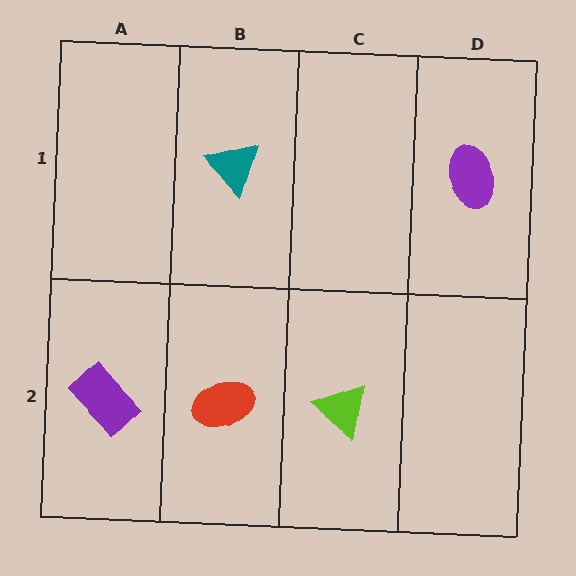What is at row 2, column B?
A red ellipse.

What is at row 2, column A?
A purple rectangle.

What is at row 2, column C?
A lime triangle.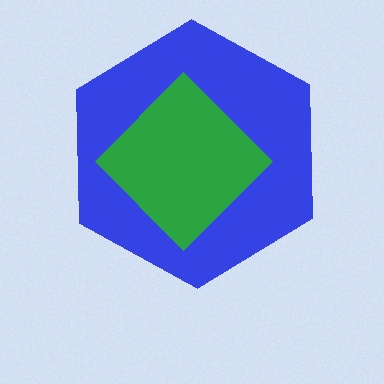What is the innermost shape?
The green diamond.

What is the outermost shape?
The blue hexagon.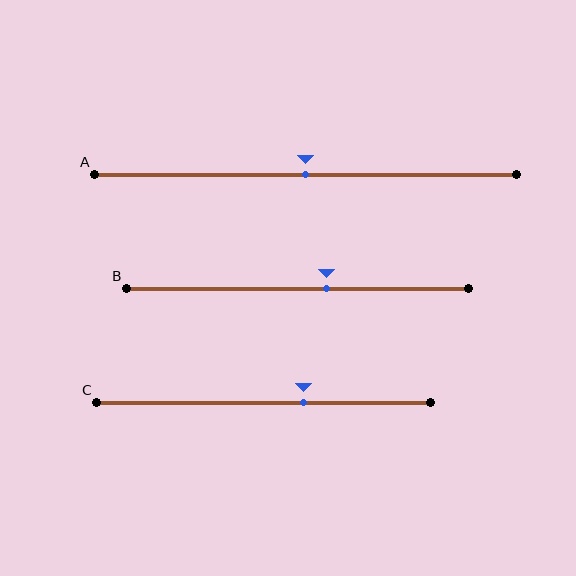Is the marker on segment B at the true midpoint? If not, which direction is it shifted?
No, the marker on segment B is shifted to the right by about 8% of the segment length.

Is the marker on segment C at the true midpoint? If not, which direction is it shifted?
No, the marker on segment C is shifted to the right by about 12% of the segment length.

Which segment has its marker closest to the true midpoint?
Segment A has its marker closest to the true midpoint.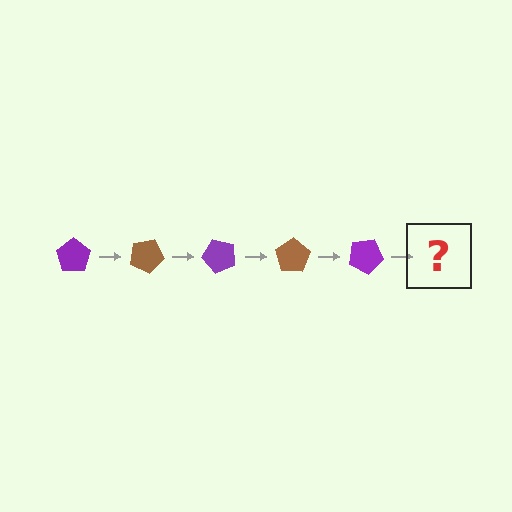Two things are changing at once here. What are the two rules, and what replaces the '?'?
The two rules are that it rotates 25 degrees each step and the color cycles through purple and brown. The '?' should be a brown pentagon, rotated 125 degrees from the start.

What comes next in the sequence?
The next element should be a brown pentagon, rotated 125 degrees from the start.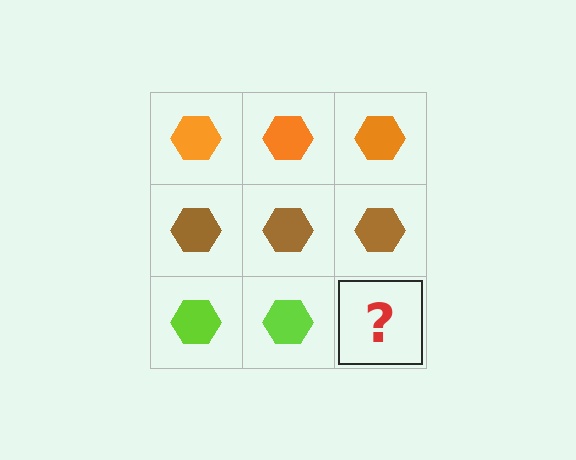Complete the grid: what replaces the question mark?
The question mark should be replaced with a lime hexagon.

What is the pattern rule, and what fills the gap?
The rule is that each row has a consistent color. The gap should be filled with a lime hexagon.